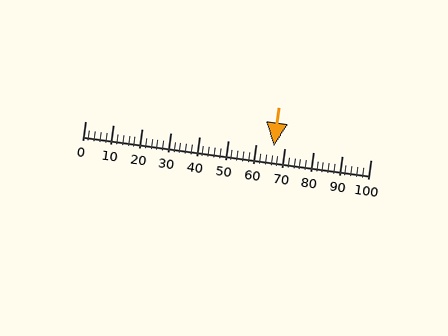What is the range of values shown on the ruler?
The ruler shows values from 0 to 100.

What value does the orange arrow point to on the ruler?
The orange arrow points to approximately 66.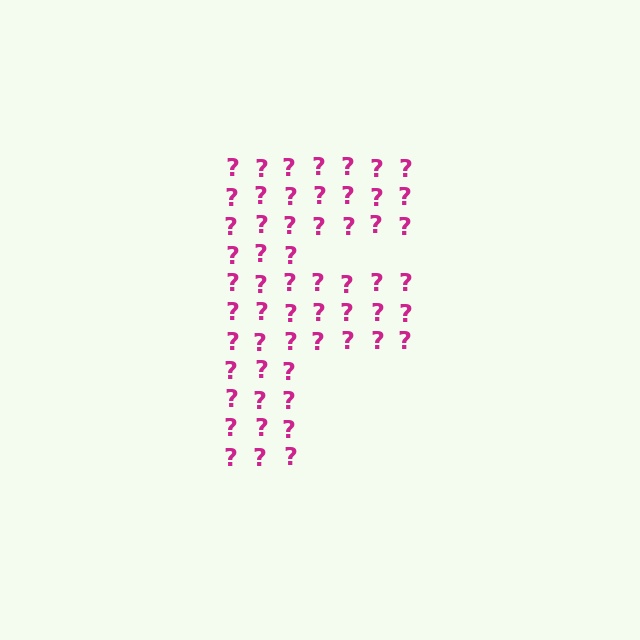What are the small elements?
The small elements are question marks.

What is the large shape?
The large shape is the letter F.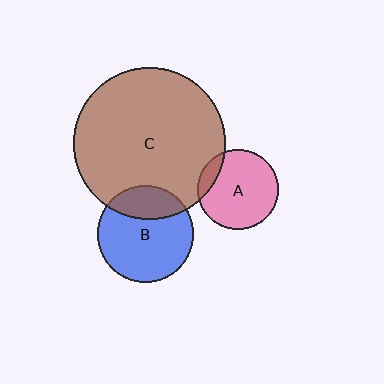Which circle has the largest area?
Circle C (brown).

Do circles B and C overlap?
Yes.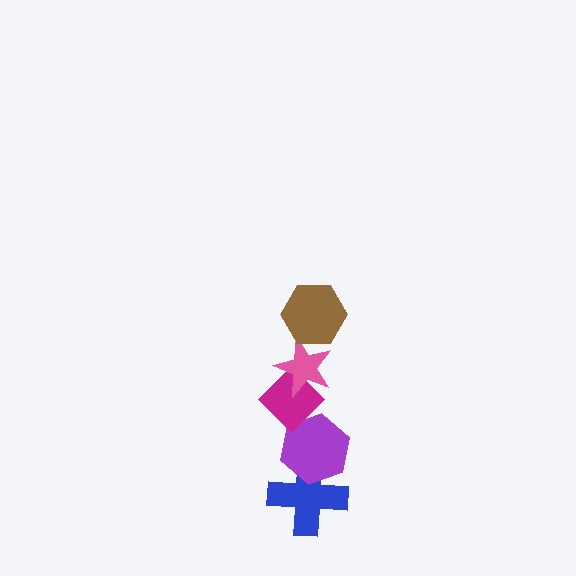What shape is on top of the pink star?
The brown hexagon is on top of the pink star.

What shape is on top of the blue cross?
The purple hexagon is on top of the blue cross.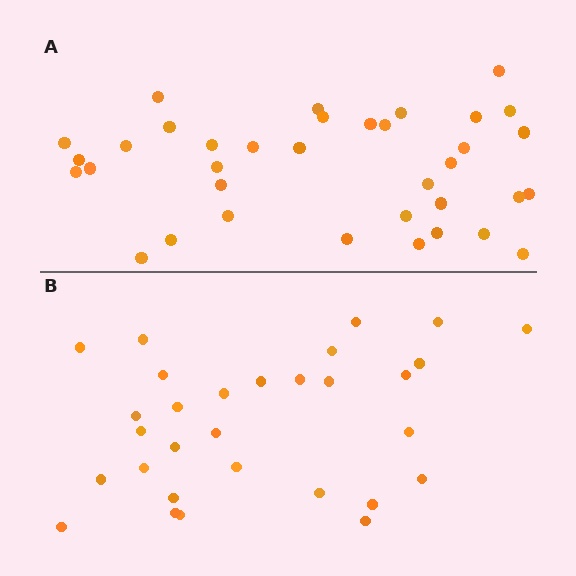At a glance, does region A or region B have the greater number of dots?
Region A (the top region) has more dots.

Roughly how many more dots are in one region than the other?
Region A has about 6 more dots than region B.